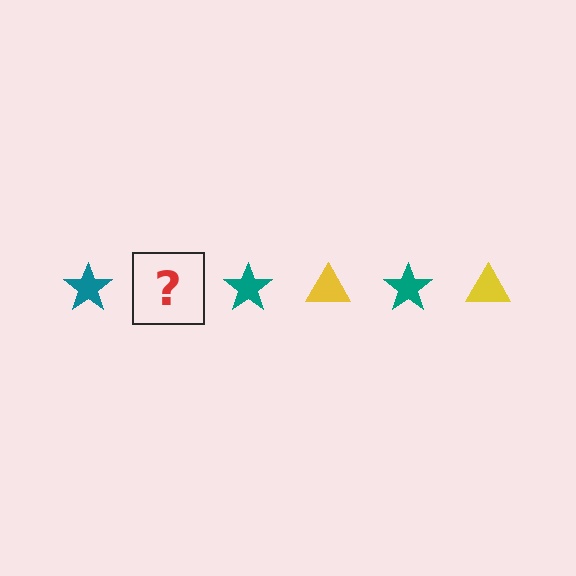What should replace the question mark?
The question mark should be replaced with a yellow triangle.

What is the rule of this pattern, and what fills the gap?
The rule is that the pattern alternates between teal star and yellow triangle. The gap should be filled with a yellow triangle.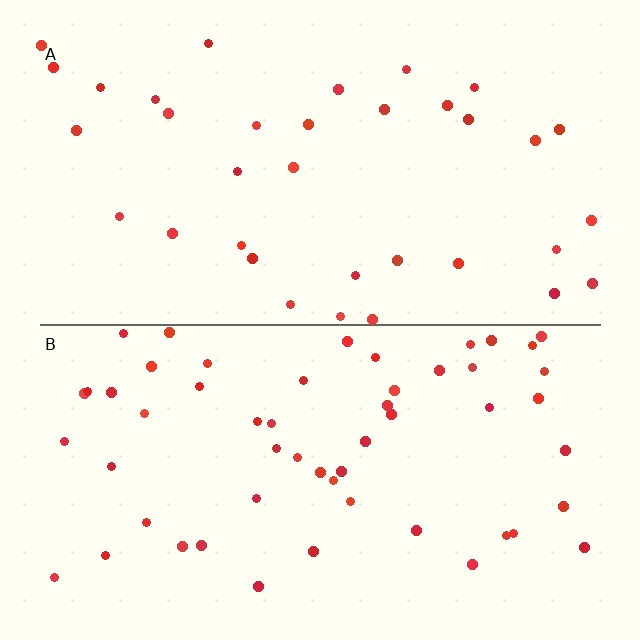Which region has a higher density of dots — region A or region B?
B (the bottom).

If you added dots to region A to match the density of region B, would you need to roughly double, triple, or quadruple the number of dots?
Approximately double.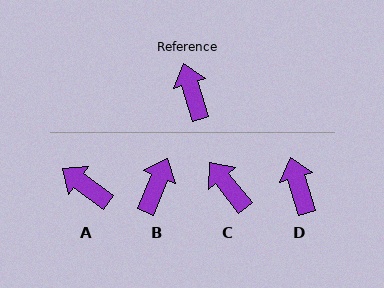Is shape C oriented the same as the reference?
No, it is off by about 21 degrees.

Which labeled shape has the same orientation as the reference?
D.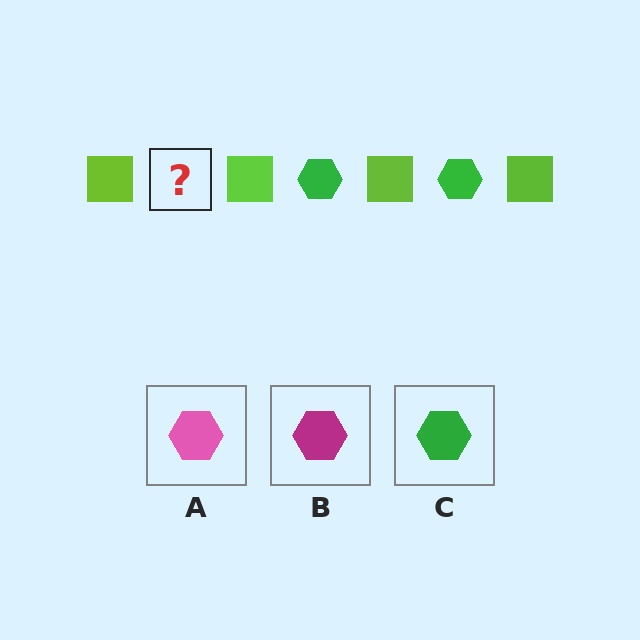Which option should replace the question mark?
Option C.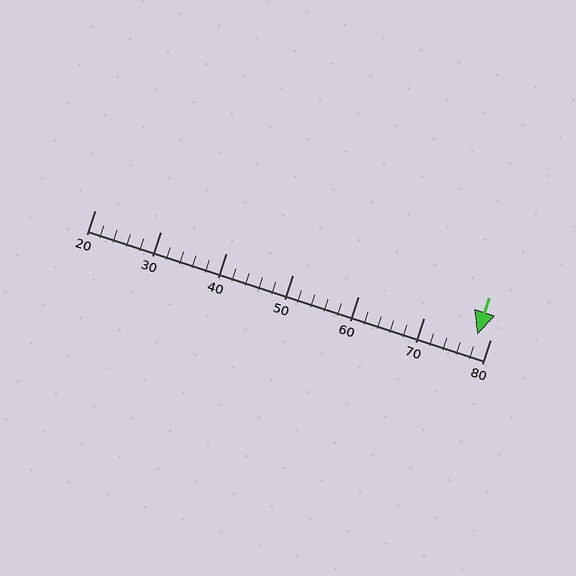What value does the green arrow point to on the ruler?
The green arrow points to approximately 78.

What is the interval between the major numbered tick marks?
The major tick marks are spaced 10 units apart.